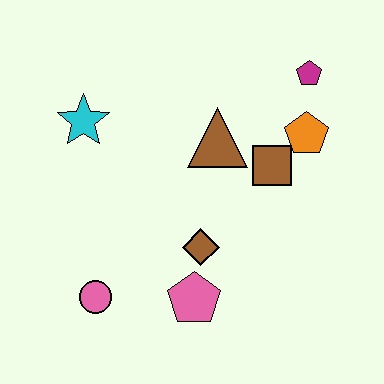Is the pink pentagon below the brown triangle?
Yes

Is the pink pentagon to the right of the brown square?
No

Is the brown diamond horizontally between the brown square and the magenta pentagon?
No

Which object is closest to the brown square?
The orange pentagon is closest to the brown square.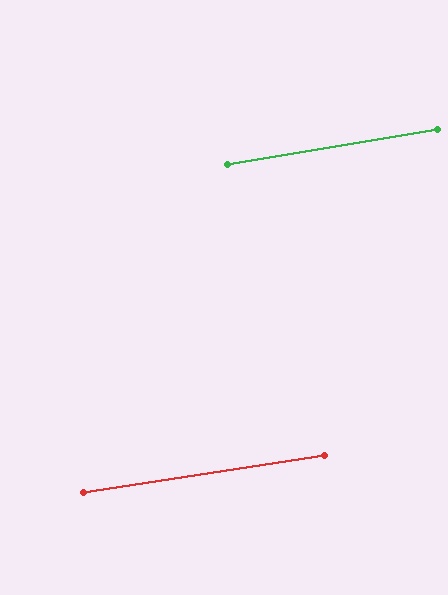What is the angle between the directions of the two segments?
Approximately 1 degree.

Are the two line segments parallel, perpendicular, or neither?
Parallel — their directions differ by only 0.8°.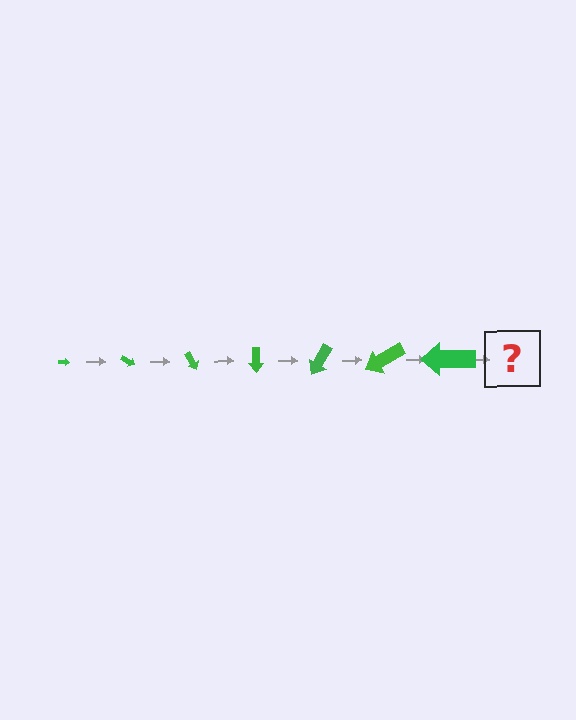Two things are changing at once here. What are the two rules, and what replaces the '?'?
The two rules are that the arrow grows larger each step and it rotates 30 degrees each step. The '?' should be an arrow, larger than the previous one and rotated 210 degrees from the start.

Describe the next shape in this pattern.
It should be an arrow, larger than the previous one and rotated 210 degrees from the start.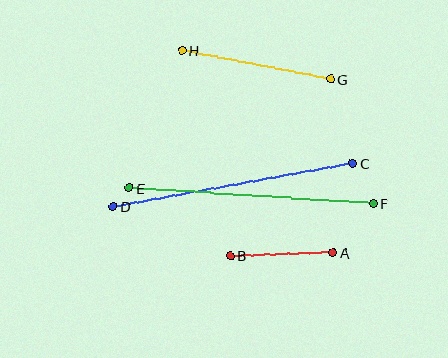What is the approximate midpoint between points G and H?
The midpoint is at approximately (256, 65) pixels.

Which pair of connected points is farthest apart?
Points E and F are farthest apart.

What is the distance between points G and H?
The distance is approximately 152 pixels.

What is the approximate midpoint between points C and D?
The midpoint is at approximately (233, 185) pixels.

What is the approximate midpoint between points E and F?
The midpoint is at approximately (251, 196) pixels.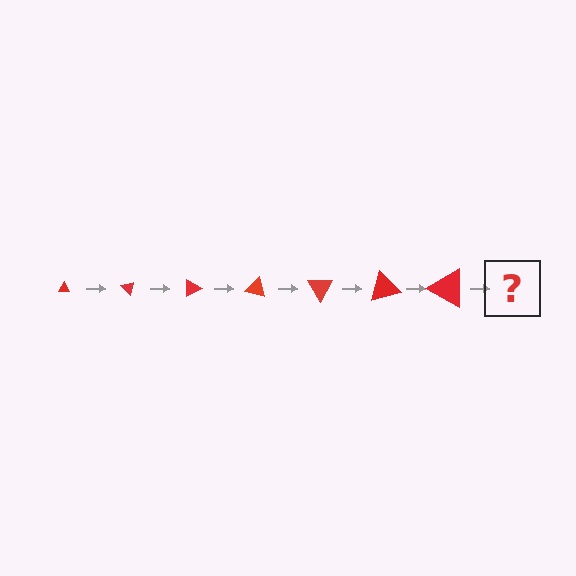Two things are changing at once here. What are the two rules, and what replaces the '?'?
The two rules are that the triangle grows larger each step and it rotates 45 degrees each step. The '?' should be a triangle, larger than the previous one and rotated 315 degrees from the start.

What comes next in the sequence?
The next element should be a triangle, larger than the previous one and rotated 315 degrees from the start.